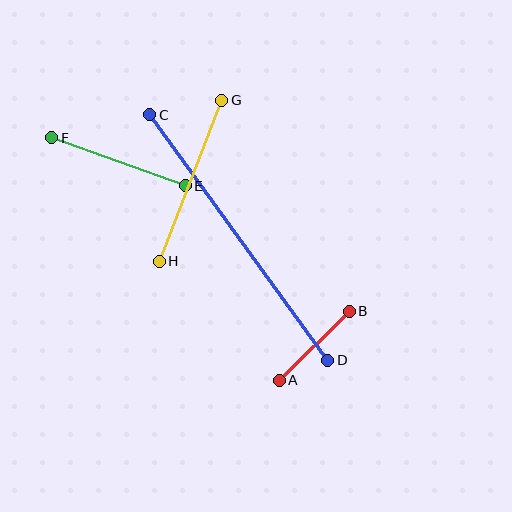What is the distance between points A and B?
The distance is approximately 98 pixels.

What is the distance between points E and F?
The distance is approximately 142 pixels.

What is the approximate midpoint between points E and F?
The midpoint is at approximately (118, 162) pixels.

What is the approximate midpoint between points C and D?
The midpoint is at approximately (239, 237) pixels.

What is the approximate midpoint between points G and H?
The midpoint is at approximately (190, 181) pixels.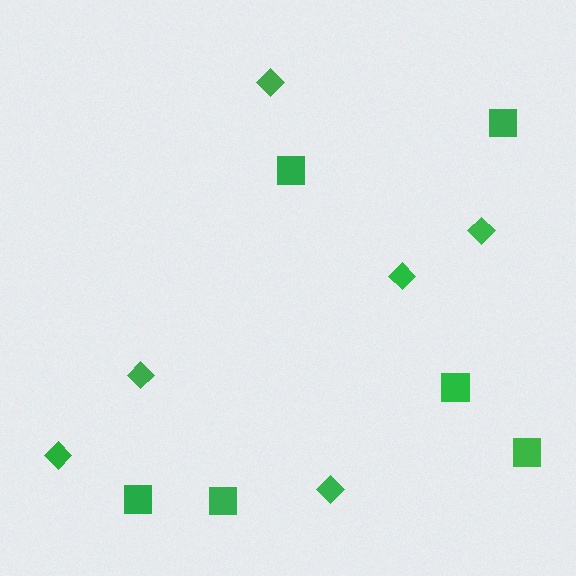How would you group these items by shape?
There are 2 groups: one group of squares (6) and one group of diamonds (6).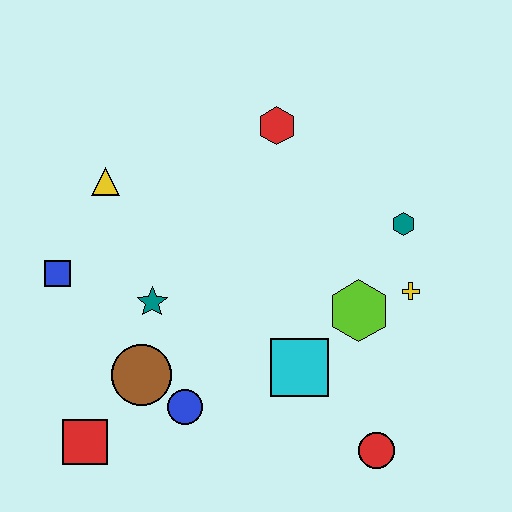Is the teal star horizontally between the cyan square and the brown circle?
Yes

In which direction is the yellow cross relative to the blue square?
The yellow cross is to the right of the blue square.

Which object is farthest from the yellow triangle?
The red circle is farthest from the yellow triangle.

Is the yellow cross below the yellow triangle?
Yes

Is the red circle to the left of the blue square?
No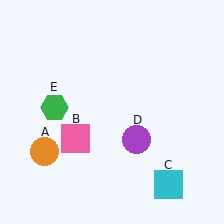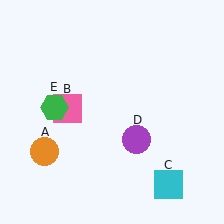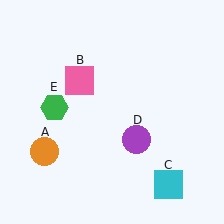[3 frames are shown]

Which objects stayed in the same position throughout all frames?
Orange circle (object A) and cyan square (object C) and purple circle (object D) and green hexagon (object E) remained stationary.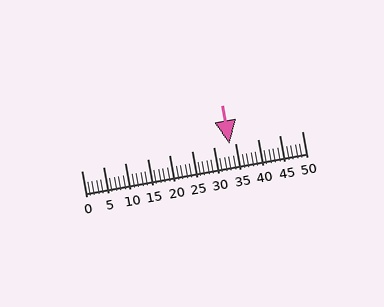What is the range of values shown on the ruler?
The ruler shows values from 0 to 50.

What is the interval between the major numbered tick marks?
The major tick marks are spaced 5 units apart.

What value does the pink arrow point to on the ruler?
The pink arrow points to approximately 34.